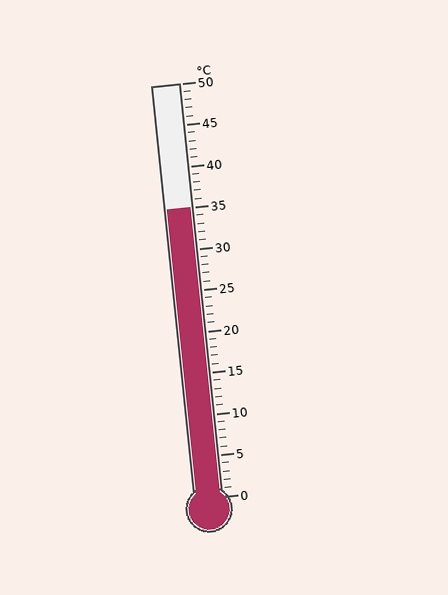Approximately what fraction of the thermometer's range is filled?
The thermometer is filled to approximately 70% of its range.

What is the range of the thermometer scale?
The thermometer scale ranges from 0°C to 50°C.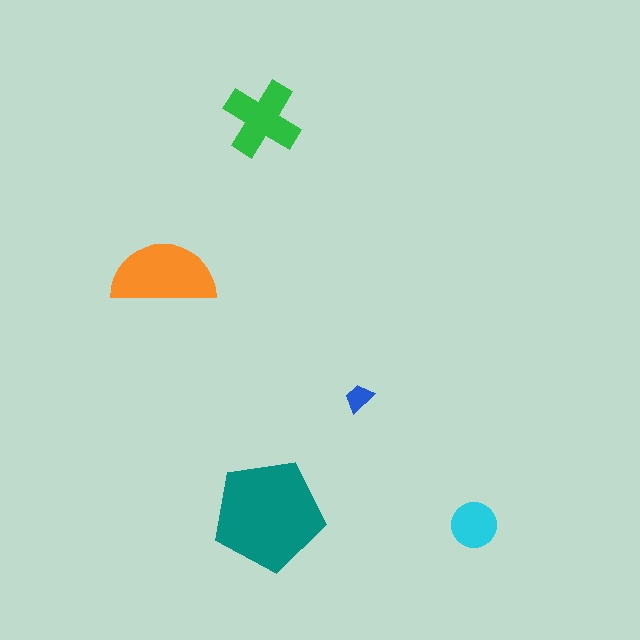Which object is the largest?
The teal pentagon.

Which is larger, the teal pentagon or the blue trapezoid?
The teal pentagon.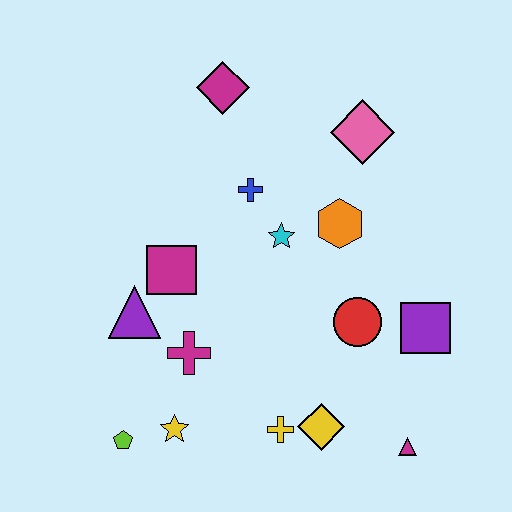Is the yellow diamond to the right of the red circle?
No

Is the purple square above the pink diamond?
No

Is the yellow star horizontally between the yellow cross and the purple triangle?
Yes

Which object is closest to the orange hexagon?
The cyan star is closest to the orange hexagon.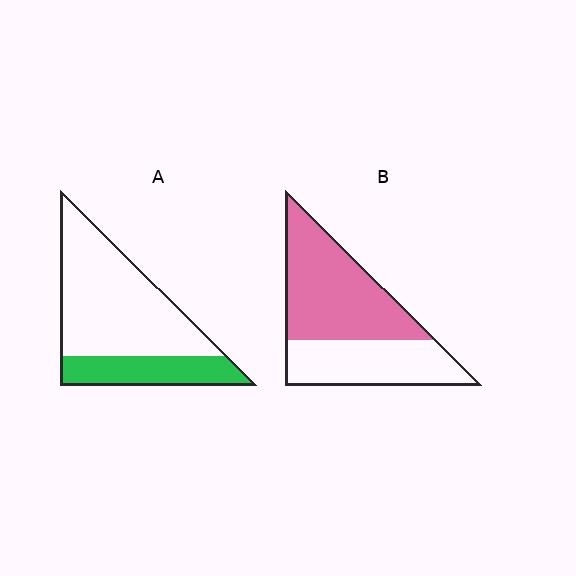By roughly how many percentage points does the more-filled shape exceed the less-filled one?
By roughly 30 percentage points (B over A).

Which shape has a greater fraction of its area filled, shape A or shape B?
Shape B.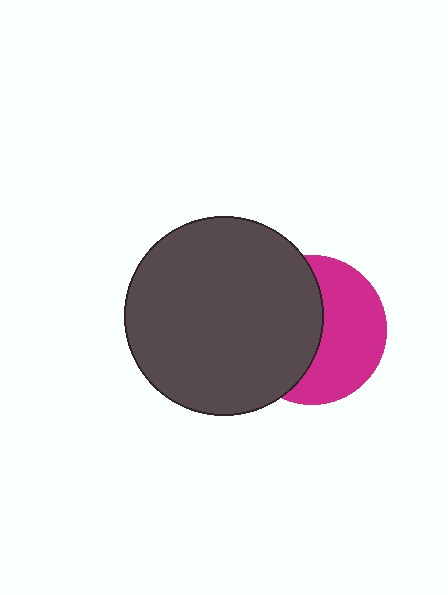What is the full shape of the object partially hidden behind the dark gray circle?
The partially hidden object is a magenta circle.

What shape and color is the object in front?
The object in front is a dark gray circle.